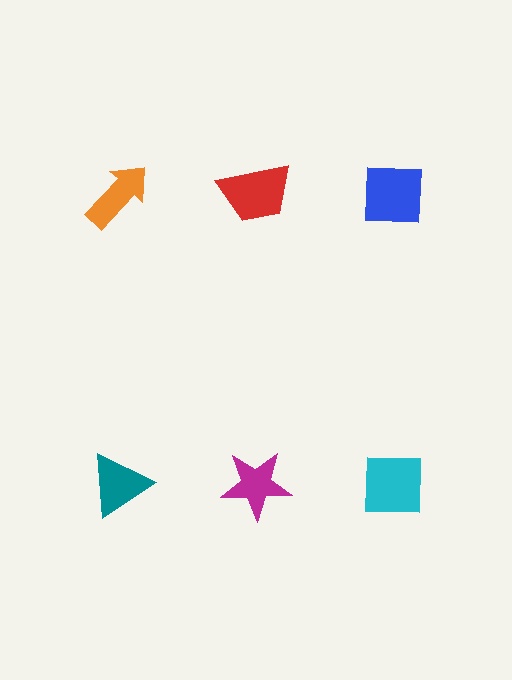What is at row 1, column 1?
An orange arrow.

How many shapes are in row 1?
3 shapes.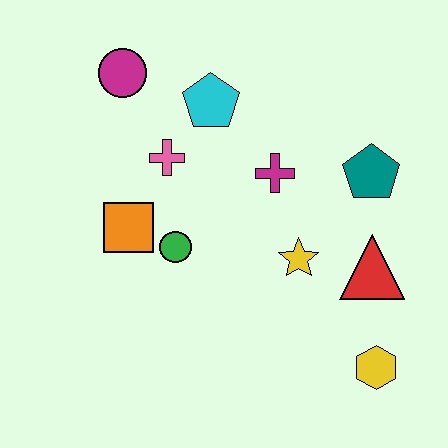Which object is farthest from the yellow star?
The magenta circle is farthest from the yellow star.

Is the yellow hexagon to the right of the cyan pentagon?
Yes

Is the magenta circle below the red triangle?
No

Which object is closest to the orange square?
The green circle is closest to the orange square.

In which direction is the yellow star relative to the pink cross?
The yellow star is to the right of the pink cross.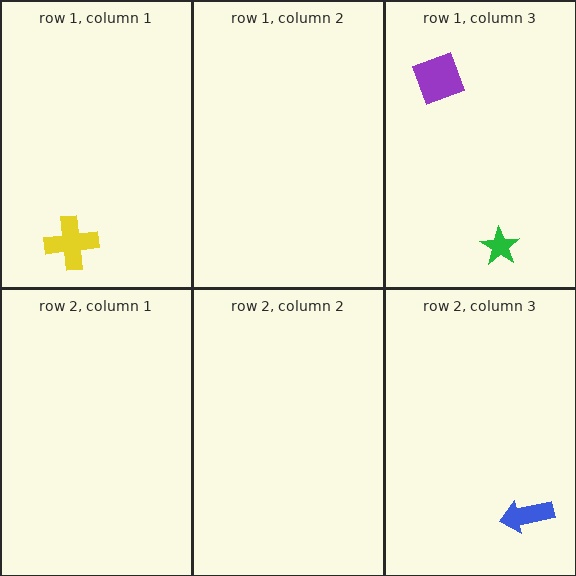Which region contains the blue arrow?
The row 2, column 3 region.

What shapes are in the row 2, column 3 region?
The blue arrow.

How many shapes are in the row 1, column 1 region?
1.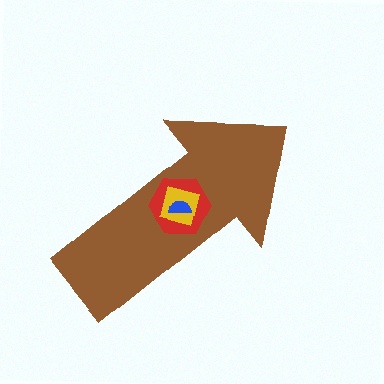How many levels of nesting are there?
4.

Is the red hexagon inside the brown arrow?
Yes.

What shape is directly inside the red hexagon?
The yellow square.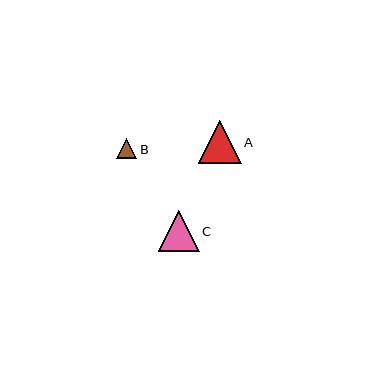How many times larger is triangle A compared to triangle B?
Triangle A is approximately 2.1 times the size of triangle B.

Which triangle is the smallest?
Triangle B is the smallest with a size of approximately 20 pixels.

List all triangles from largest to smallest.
From largest to smallest: A, C, B.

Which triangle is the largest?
Triangle A is the largest with a size of approximately 43 pixels.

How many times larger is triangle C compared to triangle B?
Triangle C is approximately 2.0 times the size of triangle B.